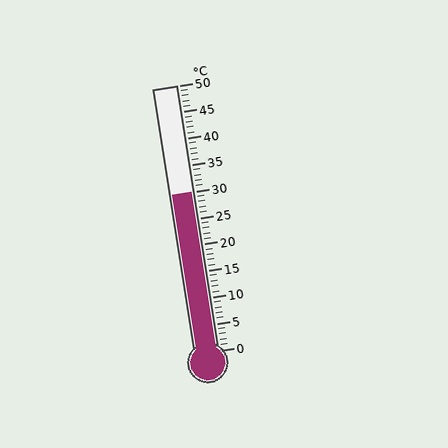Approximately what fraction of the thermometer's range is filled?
The thermometer is filled to approximately 60% of its range.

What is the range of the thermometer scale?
The thermometer scale ranges from 0°C to 50°C.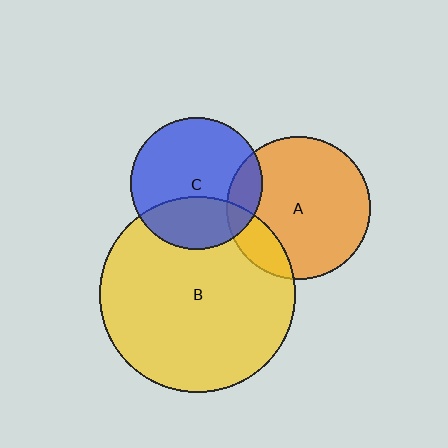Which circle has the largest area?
Circle B (yellow).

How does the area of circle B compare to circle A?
Approximately 1.9 times.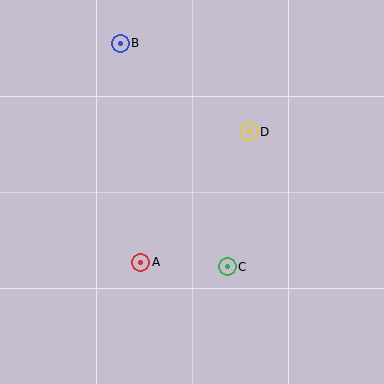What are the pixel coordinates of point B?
Point B is at (120, 43).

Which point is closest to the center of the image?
Point C at (227, 267) is closest to the center.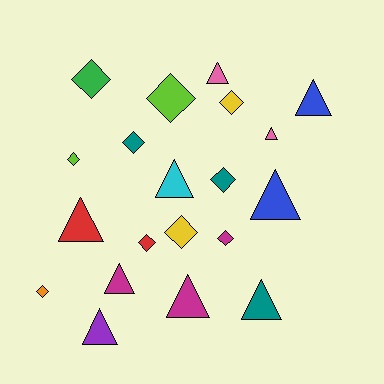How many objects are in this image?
There are 20 objects.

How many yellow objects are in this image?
There are 2 yellow objects.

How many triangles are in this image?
There are 10 triangles.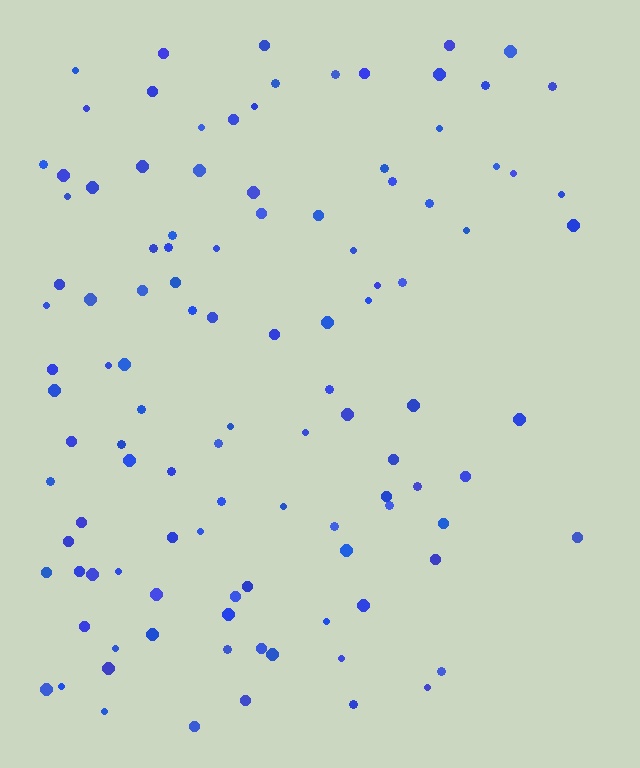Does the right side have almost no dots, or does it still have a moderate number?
Still a moderate number, just noticeably fewer than the left.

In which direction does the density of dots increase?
From right to left, with the left side densest.